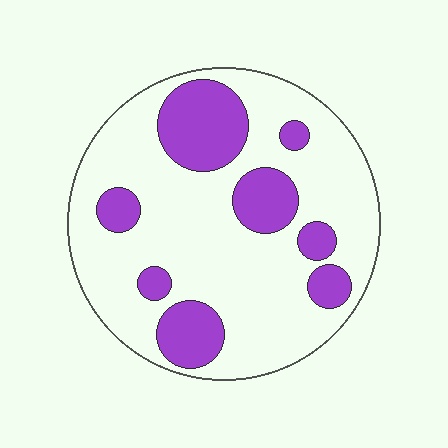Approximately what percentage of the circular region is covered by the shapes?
Approximately 25%.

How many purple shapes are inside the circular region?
8.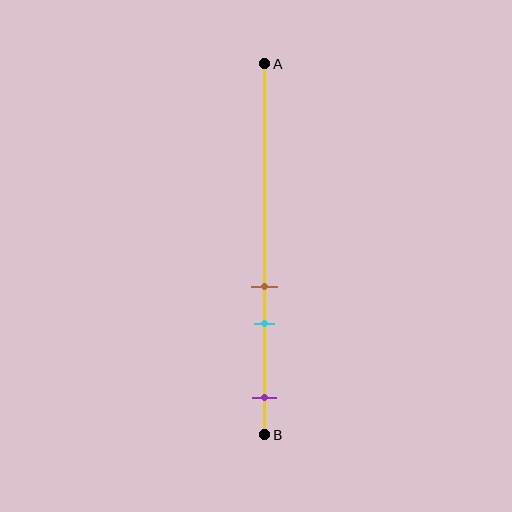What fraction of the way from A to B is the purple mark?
The purple mark is approximately 90% (0.9) of the way from A to B.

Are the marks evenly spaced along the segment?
No, the marks are not evenly spaced.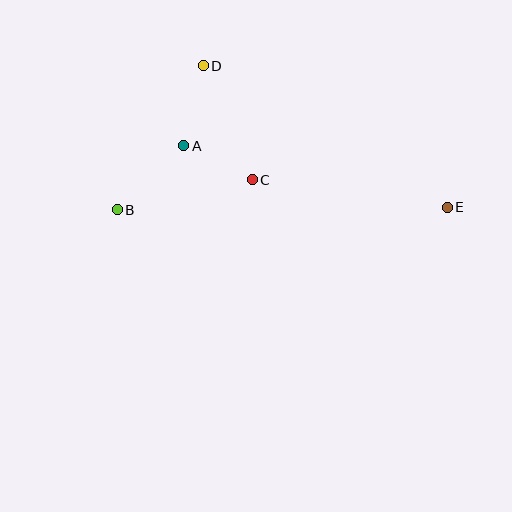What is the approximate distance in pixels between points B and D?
The distance between B and D is approximately 168 pixels.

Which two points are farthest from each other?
Points B and E are farthest from each other.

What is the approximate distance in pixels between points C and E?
The distance between C and E is approximately 197 pixels.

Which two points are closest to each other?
Points A and C are closest to each other.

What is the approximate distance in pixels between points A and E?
The distance between A and E is approximately 271 pixels.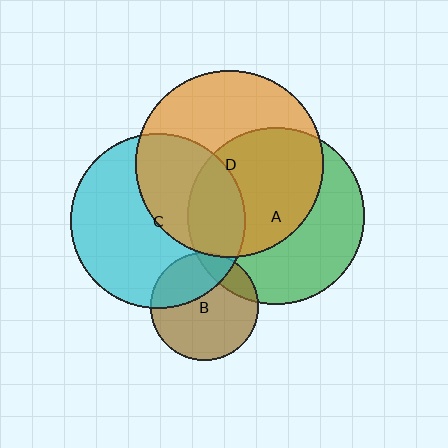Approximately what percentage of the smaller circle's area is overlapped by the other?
Approximately 30%.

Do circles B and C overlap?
Yes.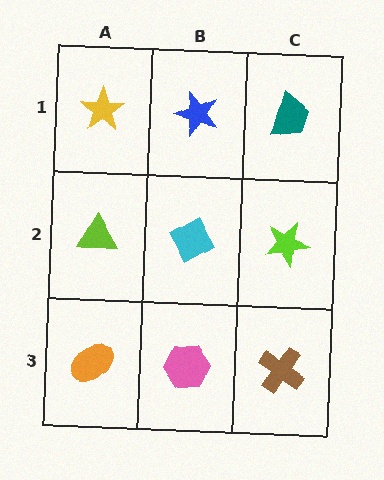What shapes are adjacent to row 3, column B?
A cyan diamond (row 2, column B), an orange ellipse (row 3, column A), a brown cross (row 3, column C).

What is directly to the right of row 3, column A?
A pink hexagon.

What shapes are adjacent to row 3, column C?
A lime star (row 2, column C), a pink hexagon (row 3, column B).